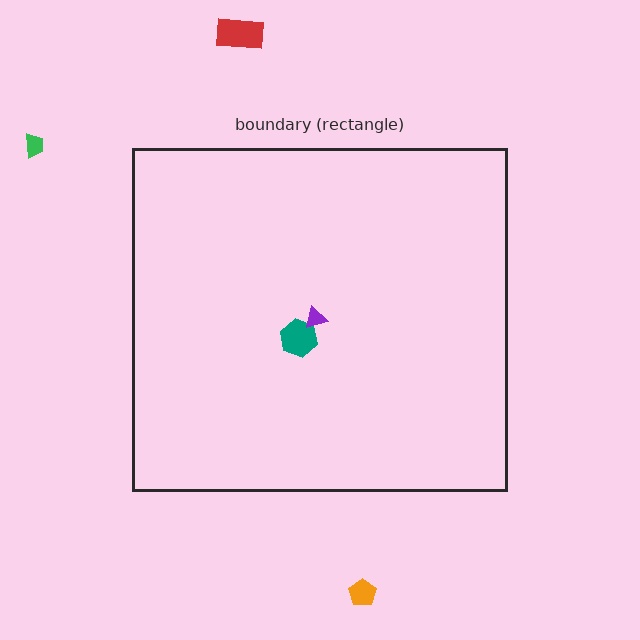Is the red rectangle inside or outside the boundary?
Outside.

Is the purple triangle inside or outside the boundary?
Inside.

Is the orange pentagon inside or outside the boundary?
Outside.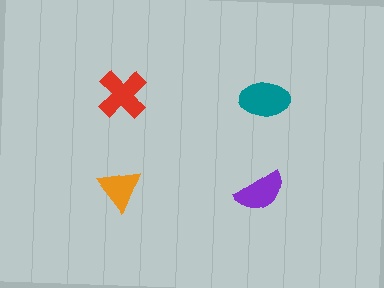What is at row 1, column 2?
A teal ellipse.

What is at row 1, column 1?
A red cross.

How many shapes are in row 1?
2 shapes.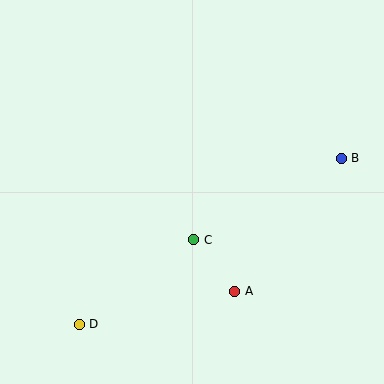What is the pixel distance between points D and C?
The distance between D and C is 142 pixels.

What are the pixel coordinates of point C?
Point C is at (194, 240).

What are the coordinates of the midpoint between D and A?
The midpoint between D and A is at (157, 308).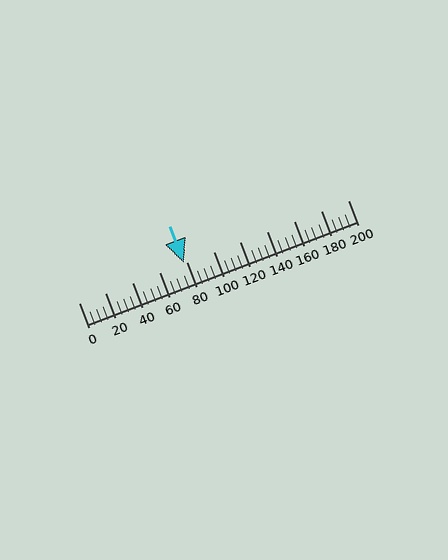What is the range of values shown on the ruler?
The ruler shows values from 0 to 200.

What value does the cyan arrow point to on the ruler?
The cyan arrow points to approximately 78.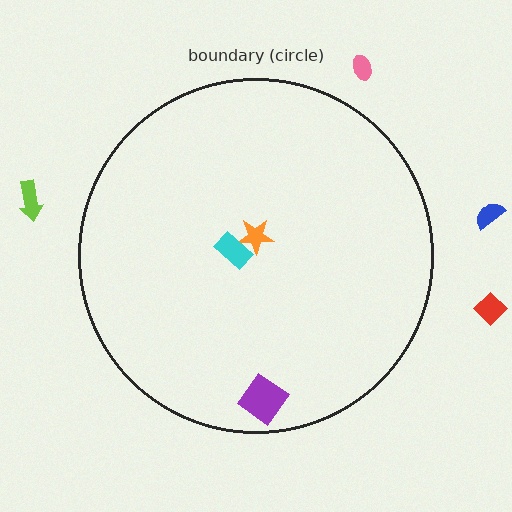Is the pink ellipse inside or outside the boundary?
Outside.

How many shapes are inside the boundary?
3 inside, 4 outside.